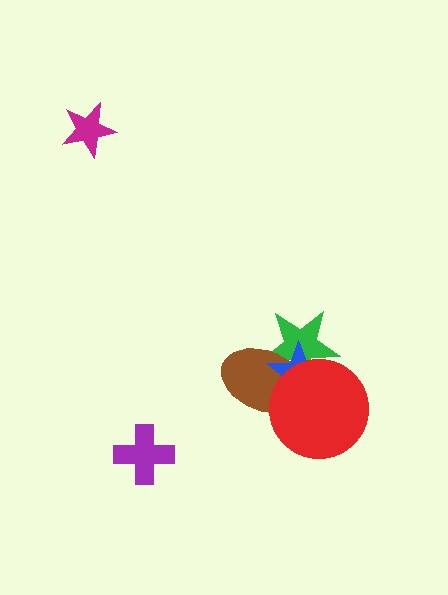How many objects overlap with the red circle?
3 objects overlap with the red circle.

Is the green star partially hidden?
Yes, it is partially covered by another shape.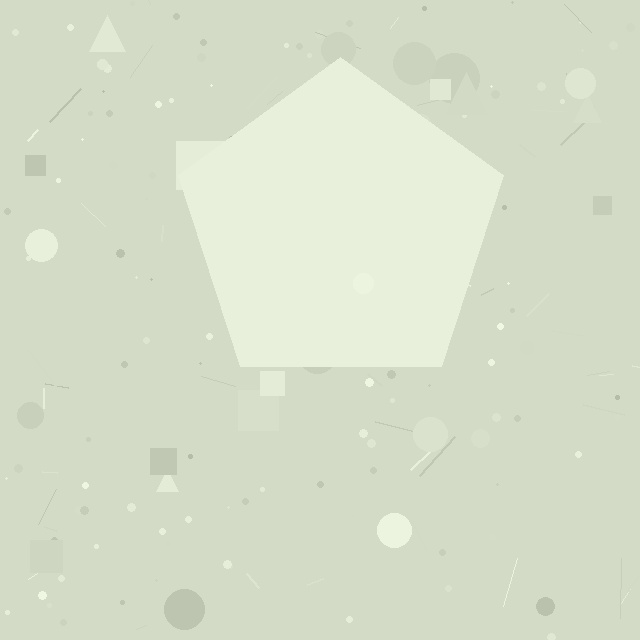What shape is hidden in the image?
A pentagon is hidden in the image.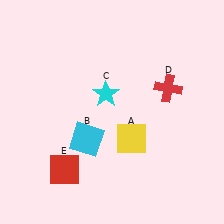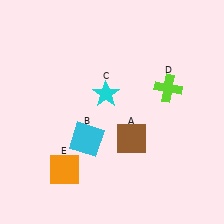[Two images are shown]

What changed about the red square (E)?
In Image 1, E is red. In Image 2, it changed to orange.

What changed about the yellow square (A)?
In Image 1, A is yellow. In Image 2, it changed to brown.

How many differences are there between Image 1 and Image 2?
There are 3 differences between the two images.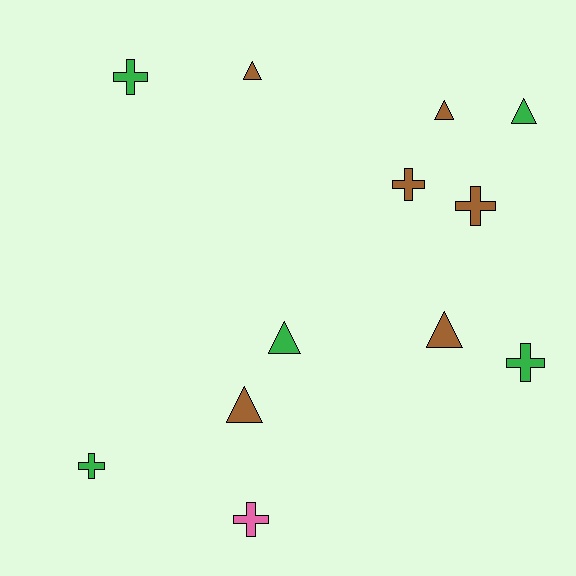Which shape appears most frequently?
Cross, with 6 objects.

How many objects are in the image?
There are 12 objects.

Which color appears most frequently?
Brown, with 6 objects.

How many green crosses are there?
There are 3 green crosses.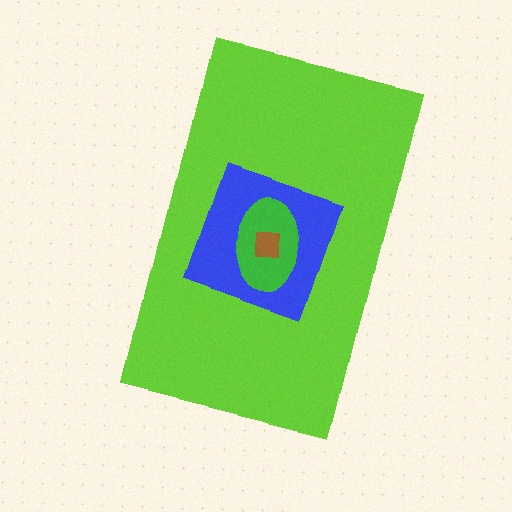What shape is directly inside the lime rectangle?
The blue diamond.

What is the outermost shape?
The lime rectangle.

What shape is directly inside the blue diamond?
The green ellipse.